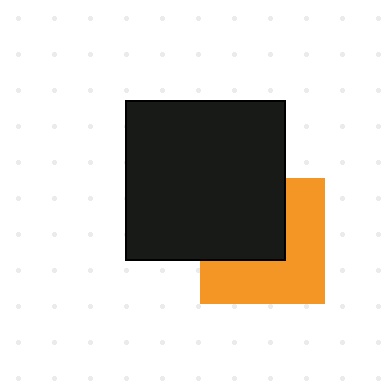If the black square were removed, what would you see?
You would see the complete orange square.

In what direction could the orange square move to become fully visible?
The orange square could move toward the lower-right. That would shift it out from behind the black square entirely.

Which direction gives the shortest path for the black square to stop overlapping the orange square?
Moving toward the upper-left gives the shortest separation.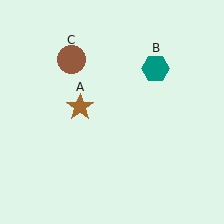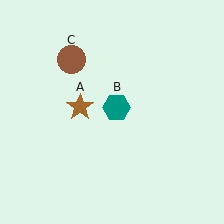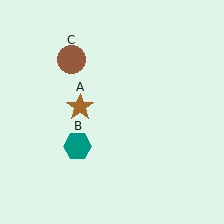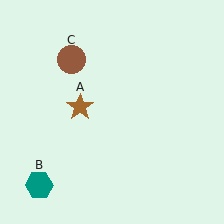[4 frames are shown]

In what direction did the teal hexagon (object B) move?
The teal hexagon (object B) moved down and to the left.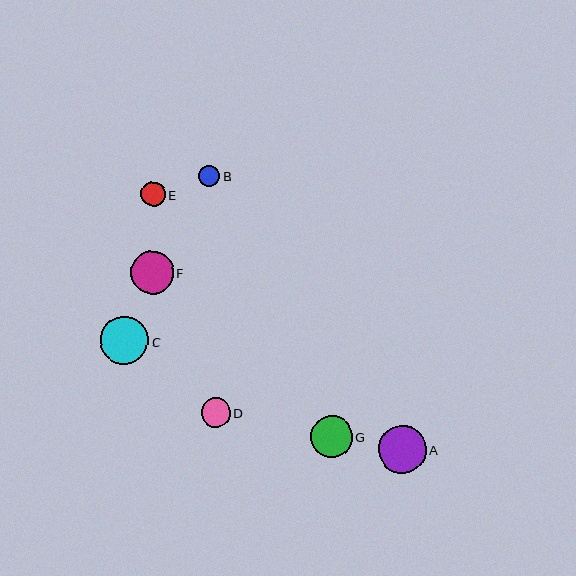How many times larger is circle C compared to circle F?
Circle C is approximately 1.1 times the size of circle F.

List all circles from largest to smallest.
From largest to smallest: C, A, F, G, D, E, B.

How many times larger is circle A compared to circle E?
Circle A is approximately 1.9 times the size of circle E.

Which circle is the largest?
Circle C is the largest with a size of approximately 48 pixels.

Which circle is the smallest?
Circle B is the smallest with a size of approximately 21 pixels.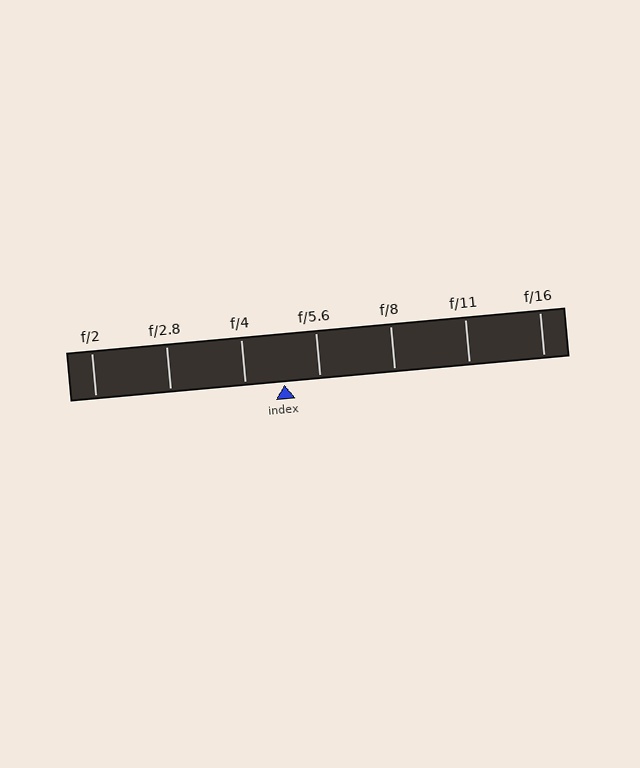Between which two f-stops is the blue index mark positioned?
The index mark is between f/4 and f/5.6.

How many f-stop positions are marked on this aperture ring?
There are 7 f-stop positions marked.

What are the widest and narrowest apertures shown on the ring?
The widest aperture shown is f/2 and the narrowest is f/16.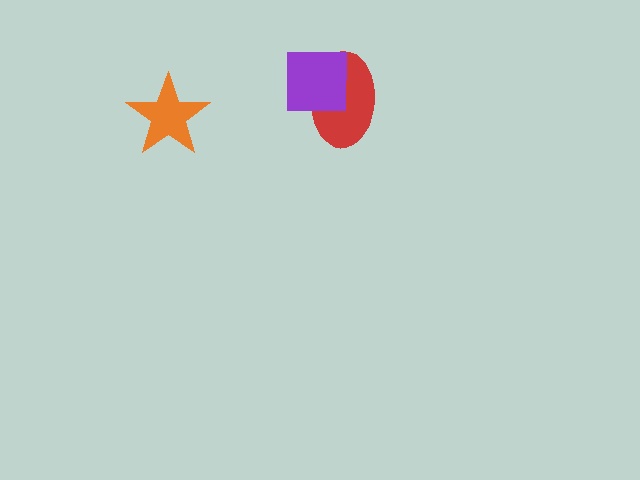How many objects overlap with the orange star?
0 objects overlap with the orange star.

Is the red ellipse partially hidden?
Yes, it is partially covered by another shape.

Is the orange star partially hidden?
No, no other shape covers it.